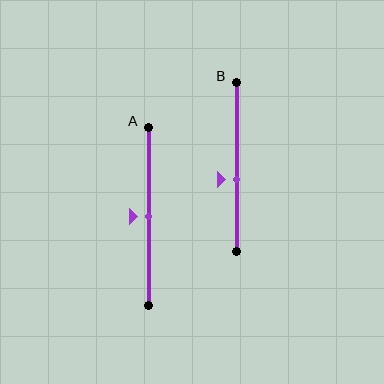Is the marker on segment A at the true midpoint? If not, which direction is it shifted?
Yes, the marker on segment A is at the true midpoint.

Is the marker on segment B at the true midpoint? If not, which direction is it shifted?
No, the marker on segment B is shifted downward by about 7% of the segment length.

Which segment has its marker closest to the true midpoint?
Segment A has its marker closest to the true midpoint.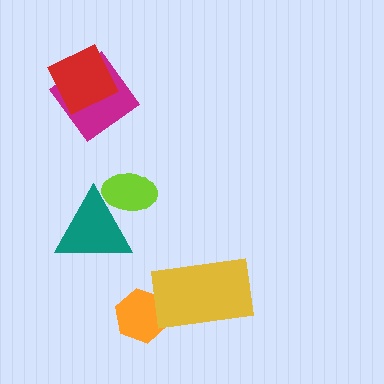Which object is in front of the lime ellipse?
The teal triangle is in front of the lime ellipse.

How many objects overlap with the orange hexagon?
1 object overlaps with the orange hexagon.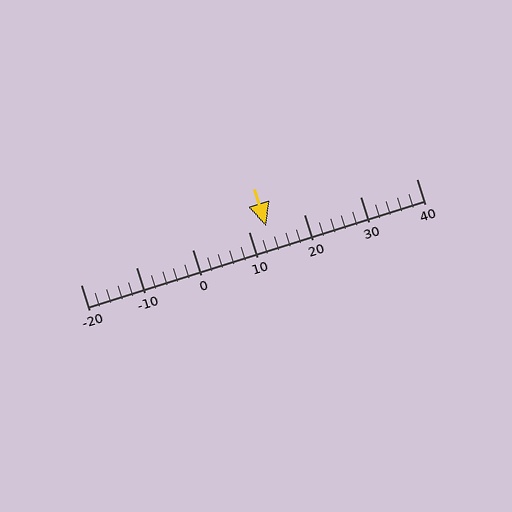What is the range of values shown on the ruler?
The ruler shows values from -20 to 40.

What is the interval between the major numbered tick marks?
The major tick marks are spaced 10 units apart.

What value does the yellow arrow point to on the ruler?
The yellow arrow points to approximately 13.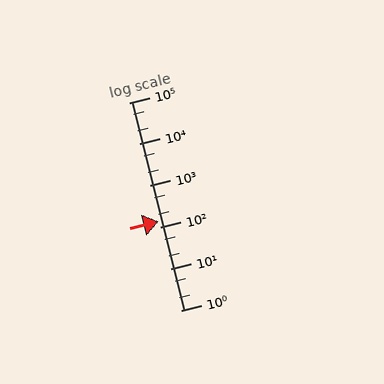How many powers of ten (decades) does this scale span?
The scale spans 5 decades, from 1 to 100000.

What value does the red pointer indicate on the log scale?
The pointer indicates approximately 140.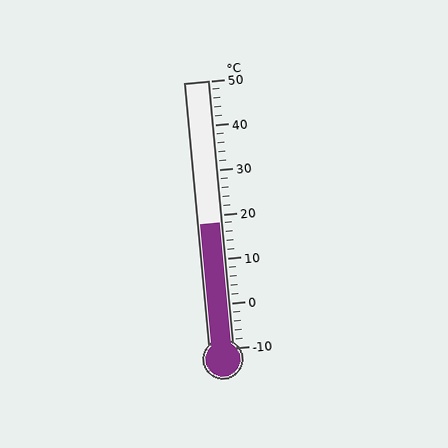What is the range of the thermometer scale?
The thermometer scale ranges from -10°C to 50°C.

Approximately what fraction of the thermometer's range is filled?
The thermometer is filled to approximately 45% of its range.